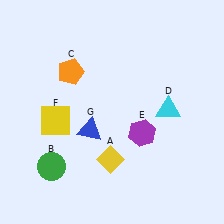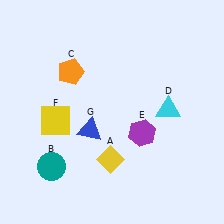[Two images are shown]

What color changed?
The circle (B) changed from green in Image 1 to teal in Image 2.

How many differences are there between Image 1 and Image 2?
There is 1 difference between the two images.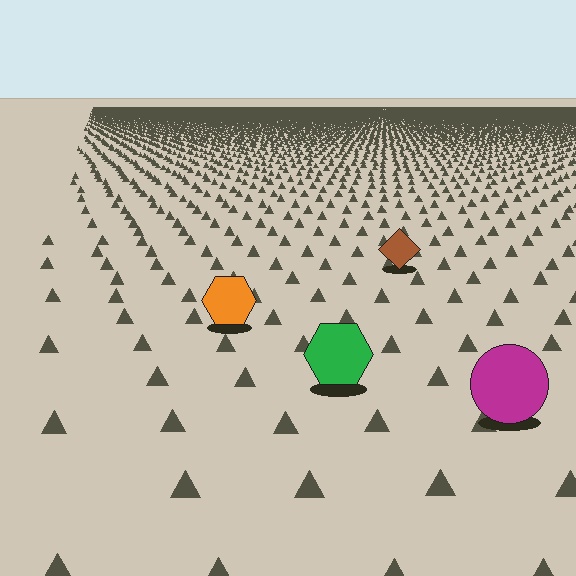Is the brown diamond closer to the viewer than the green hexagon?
No. The green hexagon is closer — you can tell from the texture gradient: the ground texture is coarser near it.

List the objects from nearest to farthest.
From nearest to farthest: the magenta circle, the green hexagon, the orange hexagon, the brown diamond.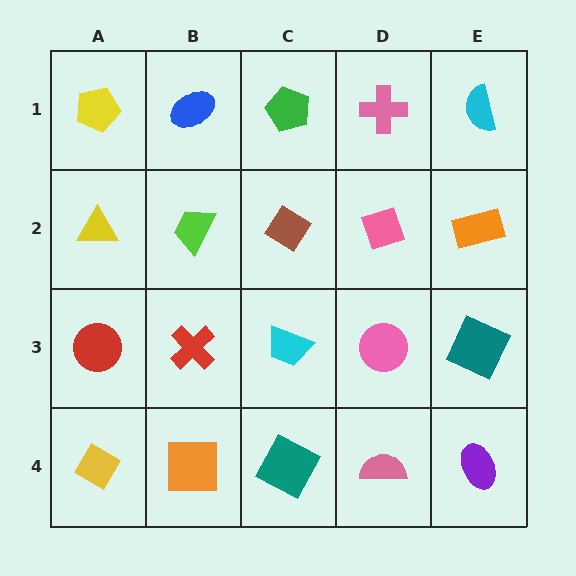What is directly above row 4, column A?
A red circle.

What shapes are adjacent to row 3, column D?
A pink diamond (row 2, column D), a pink semicircle (row 4, column D), a cyan trapezoid (row 3, column C), a teal square (row 3, column E).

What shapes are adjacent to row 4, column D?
A pink circle (row 3, column D), a teal square (row 4, column C), a purple ellipse (row 4, column E).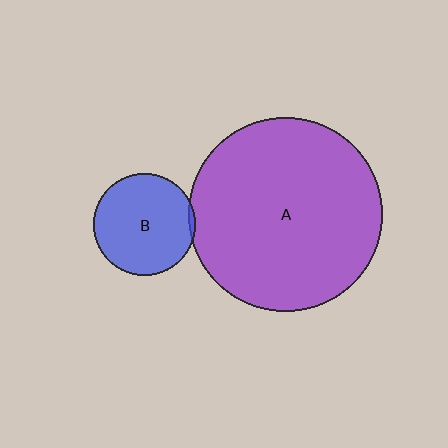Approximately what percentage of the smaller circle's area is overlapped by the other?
Approximately 5%.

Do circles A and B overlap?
Yes.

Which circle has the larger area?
Circle A (purple).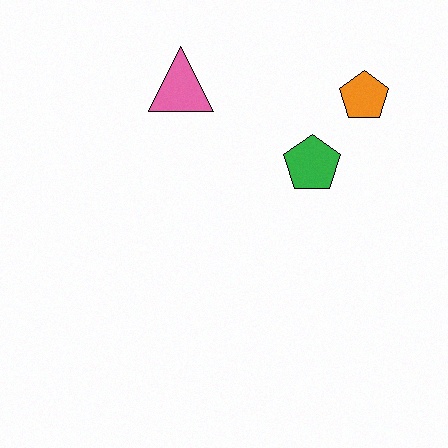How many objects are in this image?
There are 3 objects.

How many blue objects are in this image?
There are no blue objects.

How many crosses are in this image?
There are no crosses.